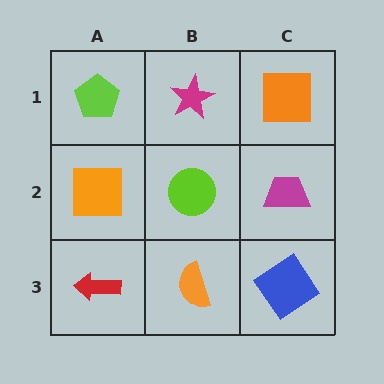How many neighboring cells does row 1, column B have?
3.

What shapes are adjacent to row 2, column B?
A magenta star (row 1, column B), an orange semicircle (row 3, column B), an orange square (row 2, column A), a magenta trapezoid (row 2, column C).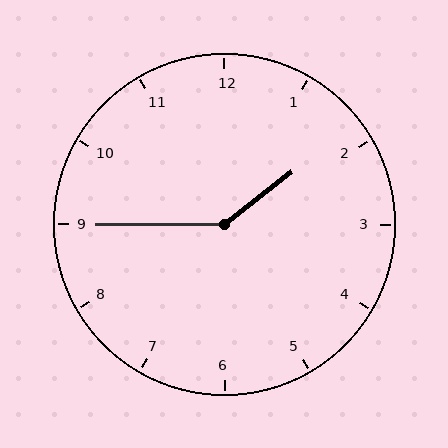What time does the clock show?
1:45.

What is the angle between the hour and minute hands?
Approximately 142 degrees.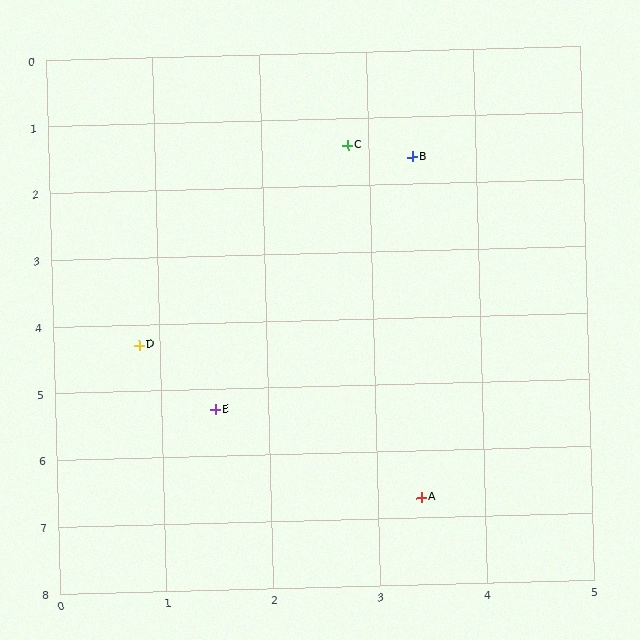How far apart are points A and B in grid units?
Points A and B are about 5.1 grid units apart.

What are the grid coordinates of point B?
Point B is at approximately (3.4, 1.6).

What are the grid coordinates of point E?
Point E is at approximately (1.5, 5.3).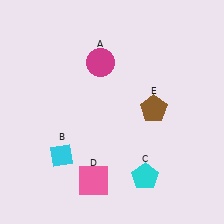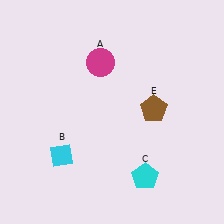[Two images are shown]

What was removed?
The pink square (D) was removed in Image 2.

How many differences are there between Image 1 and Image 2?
There is 1 difference between the two images.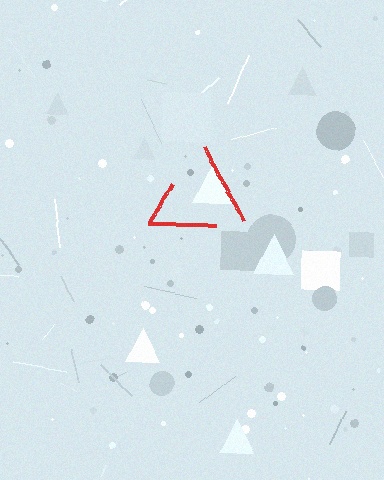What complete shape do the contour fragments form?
The contour fragments form a triangle.